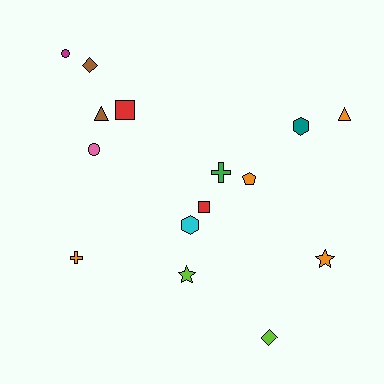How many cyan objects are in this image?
There is 1 cyan object.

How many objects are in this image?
There are 15 objects.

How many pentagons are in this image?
There is 1 pentagon.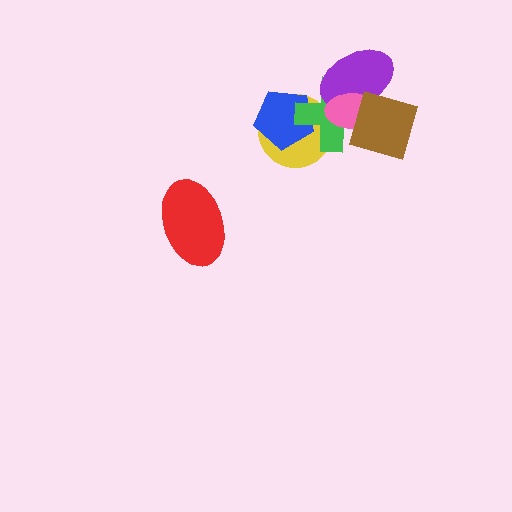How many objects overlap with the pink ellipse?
3 objects overlap with the pink ellipse.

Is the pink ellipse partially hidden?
Yes, it is partially covered by another shape.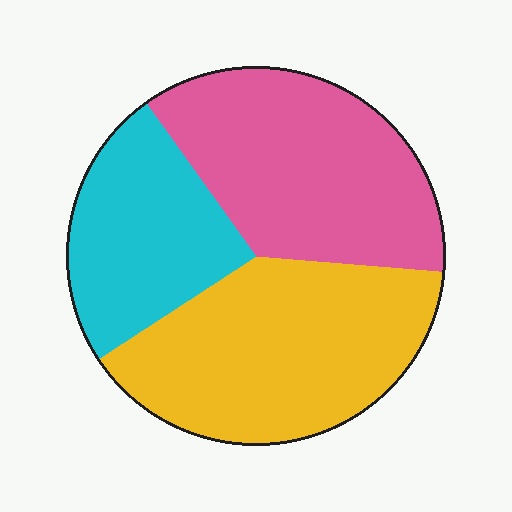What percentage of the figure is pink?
Pink takes up about three eighths (3/8) of the figure.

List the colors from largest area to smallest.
From largest to smallest: yellow, pink, cyan.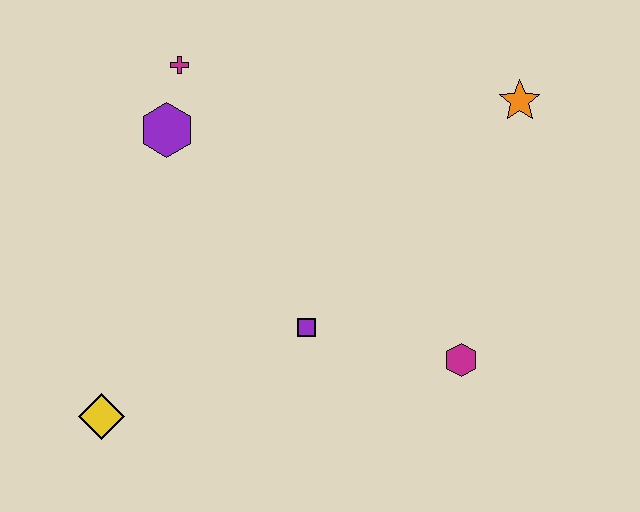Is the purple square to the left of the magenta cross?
No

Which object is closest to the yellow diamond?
The purple square is closest to the yellow diamond.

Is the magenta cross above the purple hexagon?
Yes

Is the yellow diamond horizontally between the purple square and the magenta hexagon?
No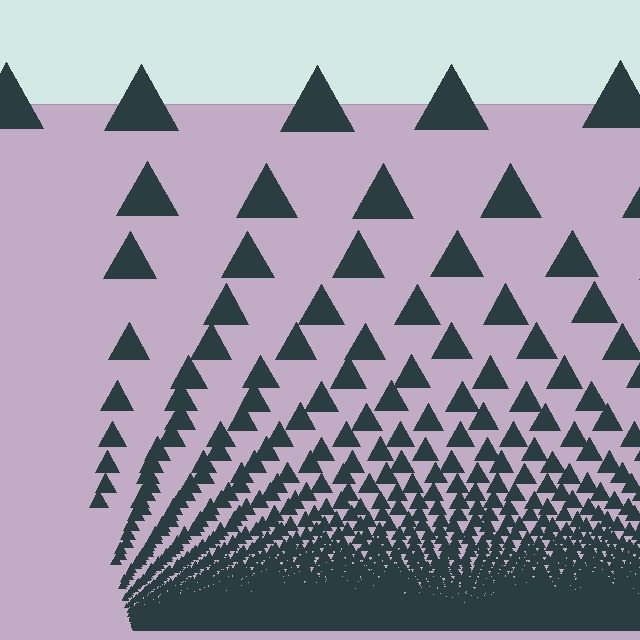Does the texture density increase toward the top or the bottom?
Density increases toward the bottom.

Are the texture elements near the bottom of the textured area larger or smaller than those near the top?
Smaller. The gradient is inverted — elements near the bottom are smaller and denser.